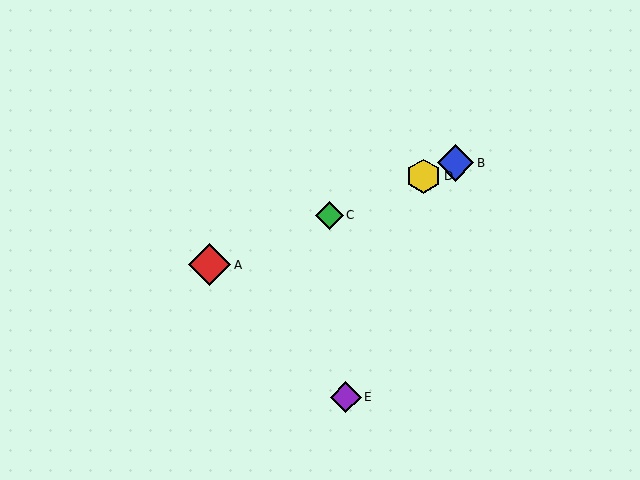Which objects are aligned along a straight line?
Objects A, B, C, D are aligned along a straight line.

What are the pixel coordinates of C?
Object C is at (329, 215).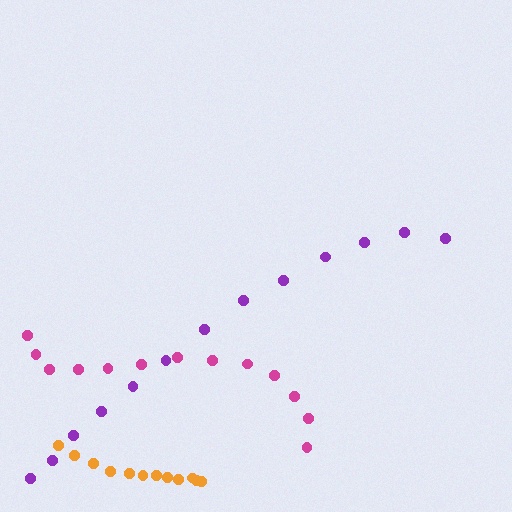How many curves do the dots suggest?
There are 3 distinct paths.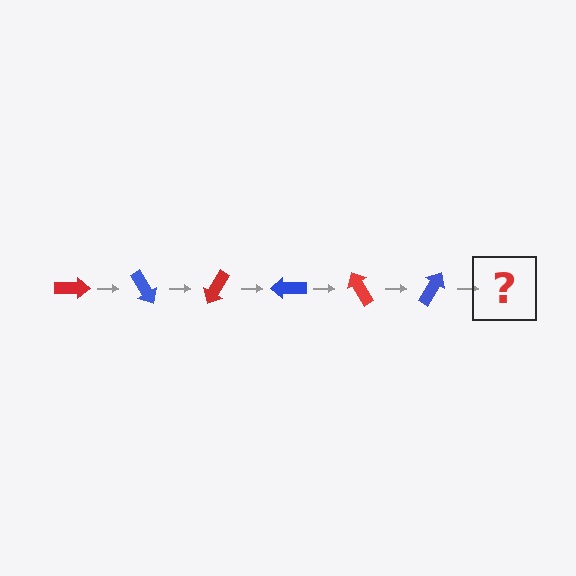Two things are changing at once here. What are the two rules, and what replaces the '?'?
The two rules are that it rotates 60 degrees each step and the color cycles through red and blue. The '?' should be a red arrow, rotated 360 degrees from the start.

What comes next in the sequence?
The next element should be a red arrow, rotated 360 degrees from the start.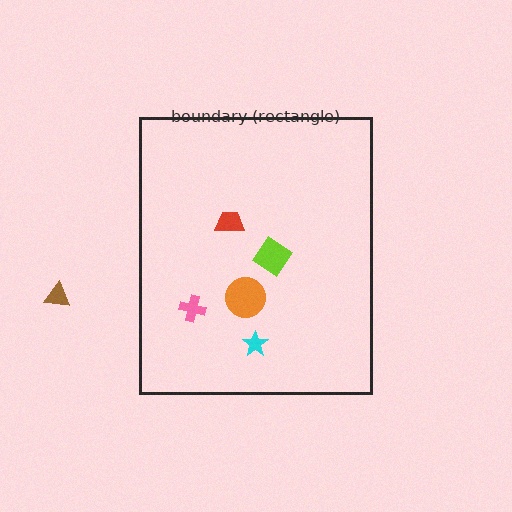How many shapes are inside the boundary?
5 inside, 1 outside.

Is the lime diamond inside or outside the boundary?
Inside.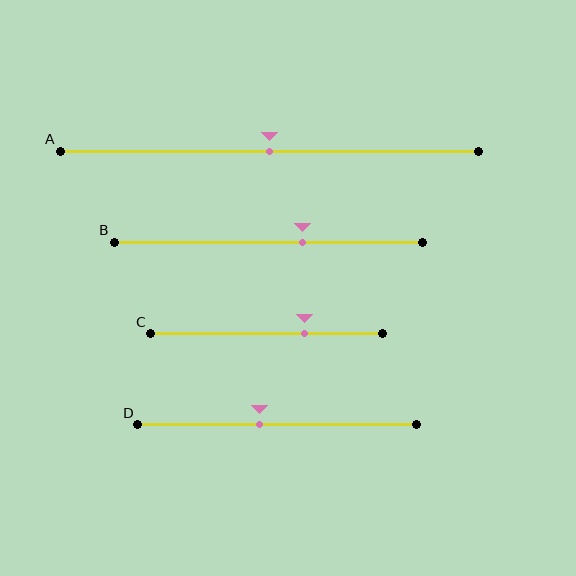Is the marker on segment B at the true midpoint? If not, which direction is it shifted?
No, the marker on segment B is shifted to the right by about 11% of the segment length.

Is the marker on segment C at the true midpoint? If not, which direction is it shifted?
No, the marker on segment C is shifted to the right by about 16% of the segment length.